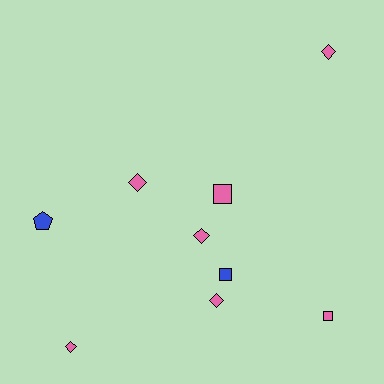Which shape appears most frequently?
Diamond, with 5 objects.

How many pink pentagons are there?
There are no pink pentagons.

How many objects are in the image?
There are 9 objects.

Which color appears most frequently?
Pink, with 7 objects.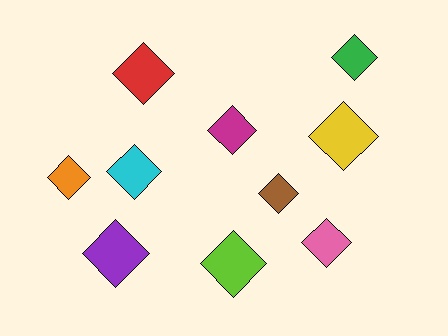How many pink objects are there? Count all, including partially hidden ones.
There is 1 pink object.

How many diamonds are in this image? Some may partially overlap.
There are 10 diamonds.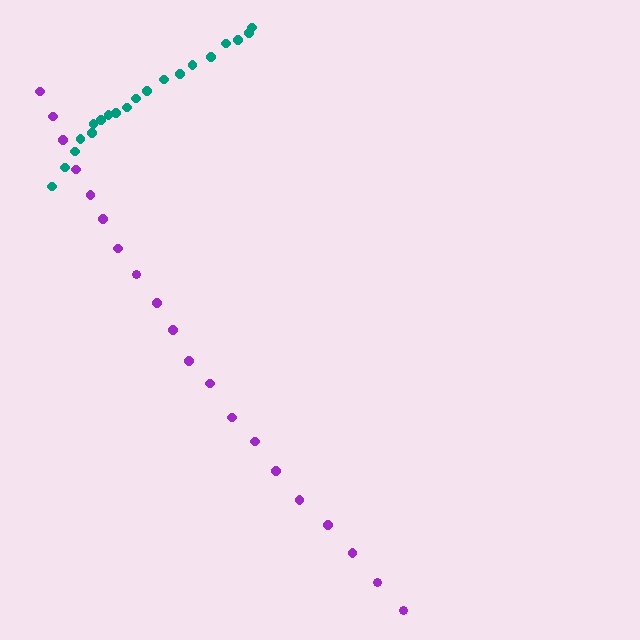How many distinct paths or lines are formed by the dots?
There are 2 distinct paths.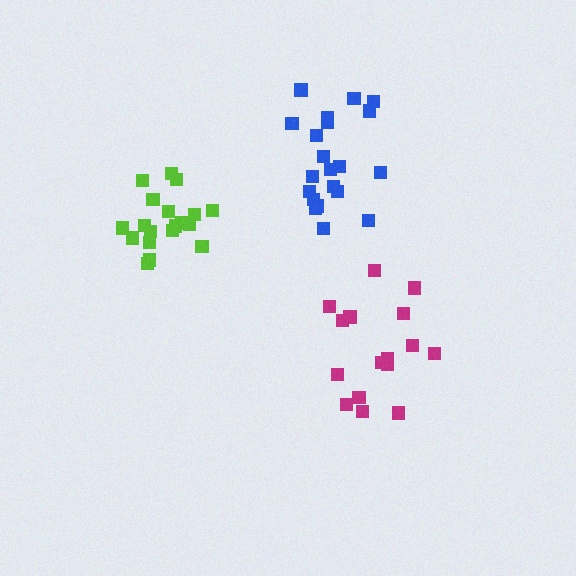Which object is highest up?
The blue cluster is topmost.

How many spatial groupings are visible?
There are 3 spatial groupings.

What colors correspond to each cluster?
The clusters are colored: lime, magenta, blue.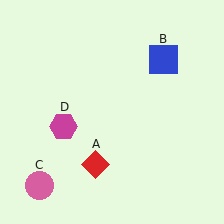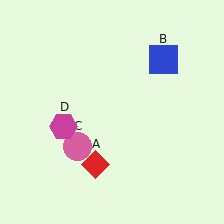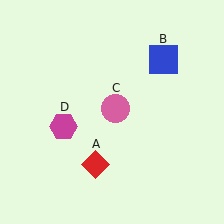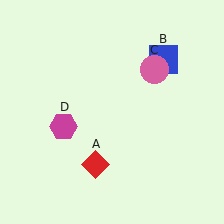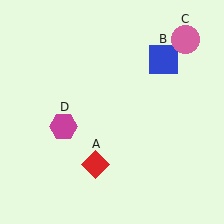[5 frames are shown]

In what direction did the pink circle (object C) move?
The pink circle (object C) moved up and to the right.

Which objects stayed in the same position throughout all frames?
Red diamond (object A) and blue square (object B) and magenta hexagon (object D) remained stationary.